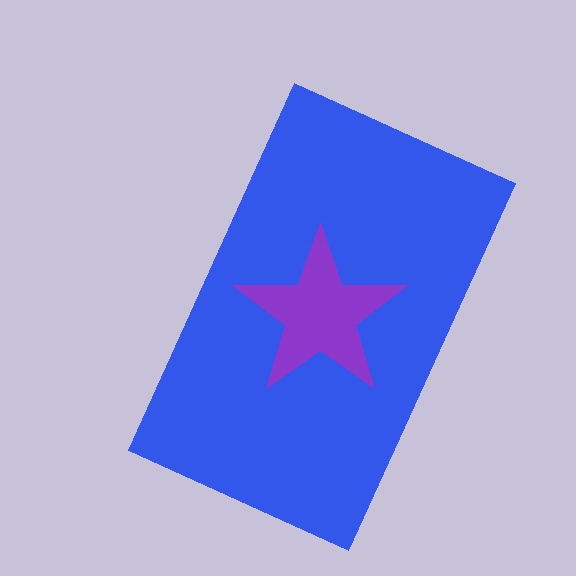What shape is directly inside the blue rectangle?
The purple star.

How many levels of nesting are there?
2.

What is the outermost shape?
The blue rectangle.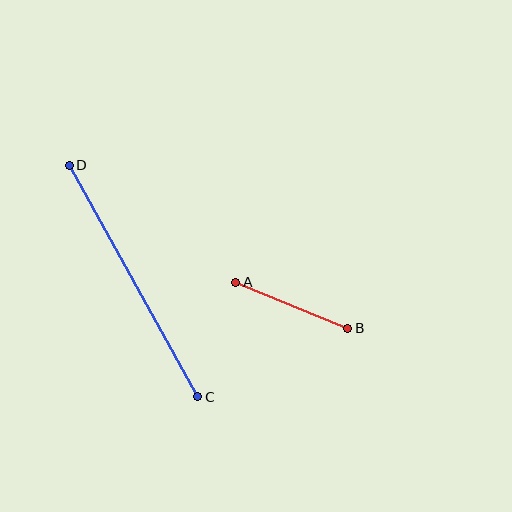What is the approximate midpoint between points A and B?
The midpoint is at approximately (292, 305) pixels.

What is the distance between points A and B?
The distance is approximately 121 pixels.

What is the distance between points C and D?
The distance is approximately 265 pixels.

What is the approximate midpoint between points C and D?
The midpoint is at approximately (133, 281) pixels.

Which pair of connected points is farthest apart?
Points C and D are farthest apart.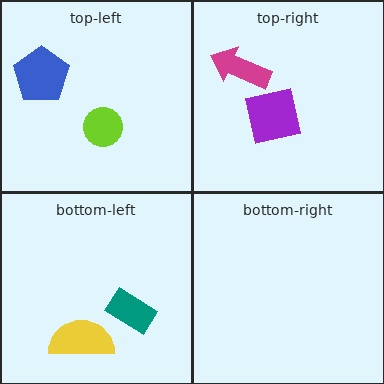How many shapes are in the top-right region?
2.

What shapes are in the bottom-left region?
The teal rectangle, the yellow semicircle.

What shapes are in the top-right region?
The magenta arrow, the purple square.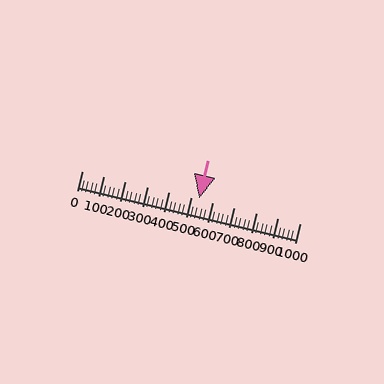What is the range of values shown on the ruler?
The ruler shows values from 0 to 1000.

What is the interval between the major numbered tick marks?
The major tick marks are spaced 100 units apart.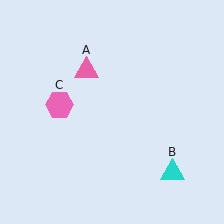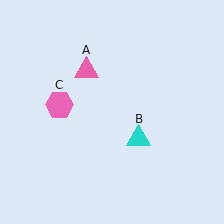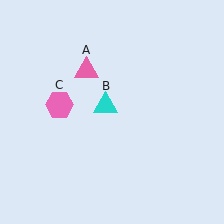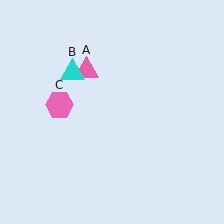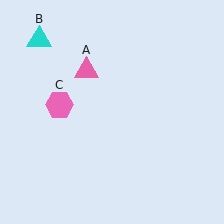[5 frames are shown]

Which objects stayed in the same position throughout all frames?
Pink triangle (object A) and pink hexagon (object C) remained stationary.